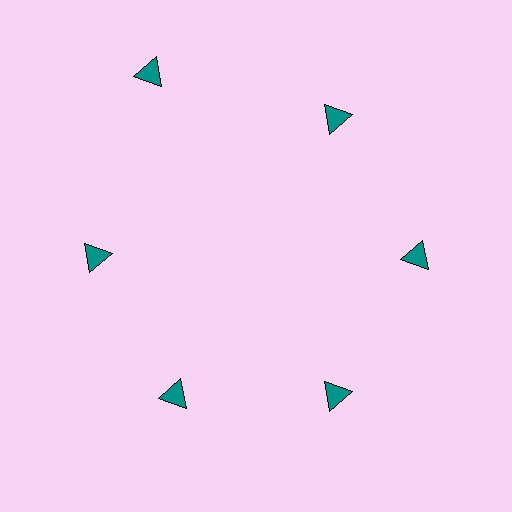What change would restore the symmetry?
The symmetry would be restored by moving it inward, back onto the ring so that all 6 triangles sit at equal angles and equal distance from the center.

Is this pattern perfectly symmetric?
No. The 6 teal triangles are arranged in a ring, but one element near the 11 o'clock position is pushed outward from the center, breaking the 6-fold rotational symmetry.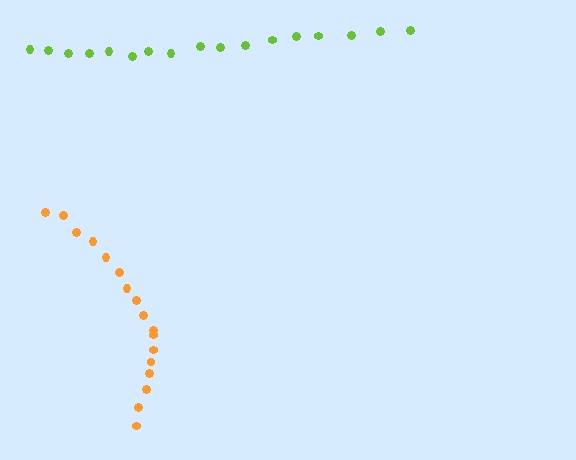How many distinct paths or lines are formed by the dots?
There are 2 distinct paths.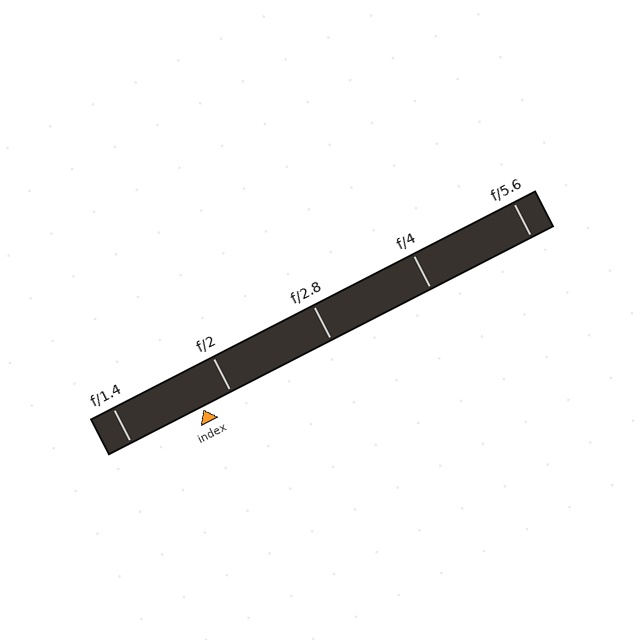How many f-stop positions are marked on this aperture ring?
There are 5 f-stop positions marked.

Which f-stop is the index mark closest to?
The index mark is closest to f/2.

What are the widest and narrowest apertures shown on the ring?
The widest aperture shown is f/1.4 and the narrowest is f/5.6.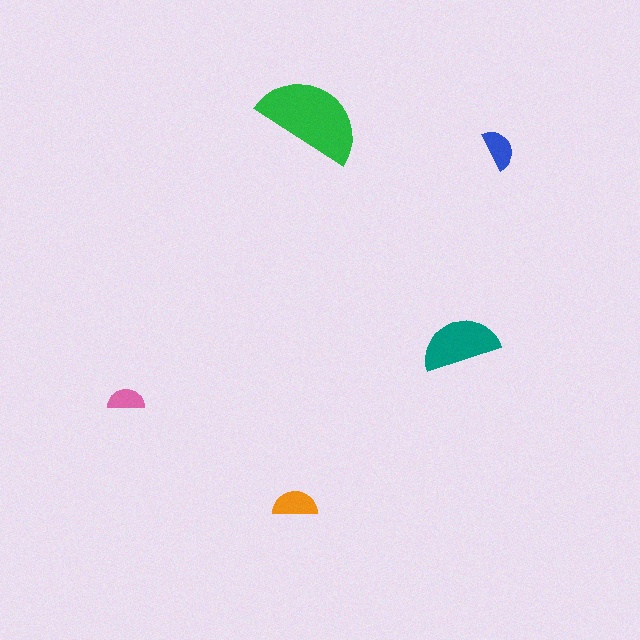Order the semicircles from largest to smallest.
the green one, the teal one, the orange one, the blue one, the pink one.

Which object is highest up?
The green semicircle is topmost.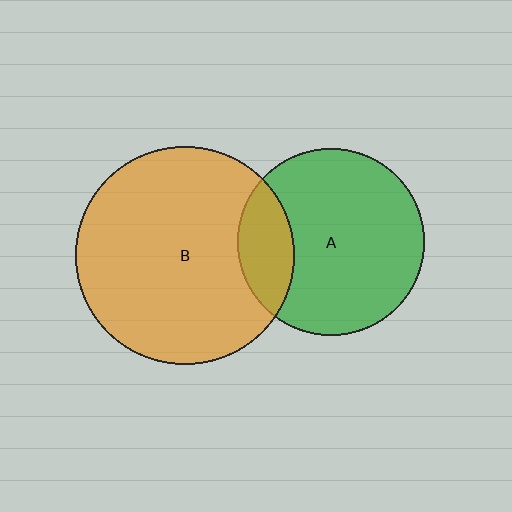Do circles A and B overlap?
Yes.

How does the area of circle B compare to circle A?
Approximately 1.4 times.